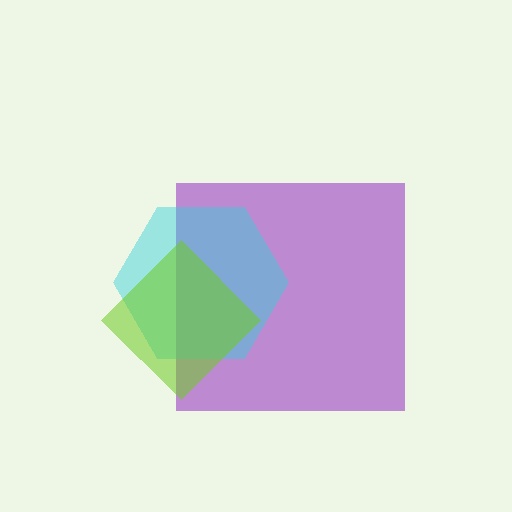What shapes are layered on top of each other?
The layered shapes are: a purple square, a cyan hexagon, a lime diamond.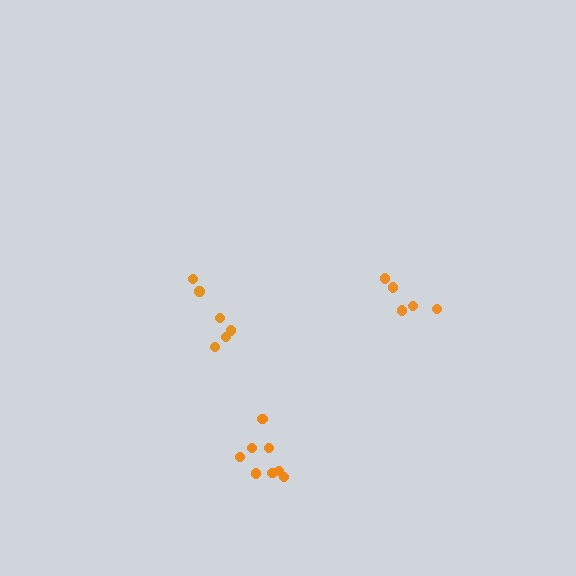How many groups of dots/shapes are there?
There are 3 groups.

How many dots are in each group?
Group 1: 5 dots, Group 2: 6 dots, Group 3: 8 dots (19 total).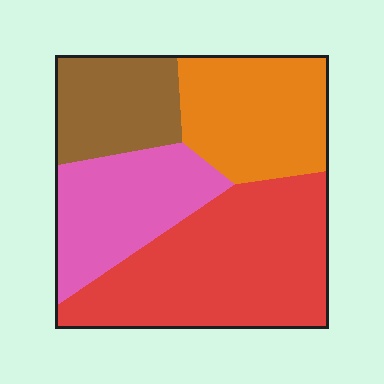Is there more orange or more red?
Red.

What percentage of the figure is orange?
Orange takes up about one quarter (1/4) of the figure.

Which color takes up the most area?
Red, at roughly 40%.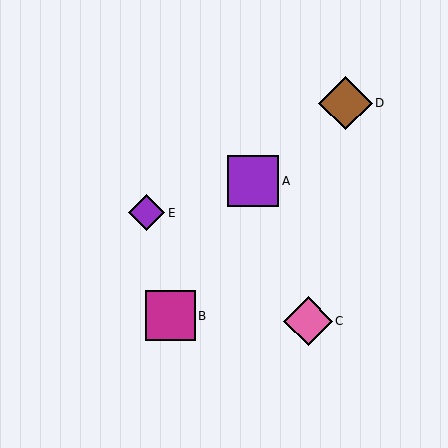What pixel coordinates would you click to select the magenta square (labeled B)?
Click at (170, 316) to select the magenta square B.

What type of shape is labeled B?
Shape B is a magenta square.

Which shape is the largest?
The brown diamond (labeled D) is the largest.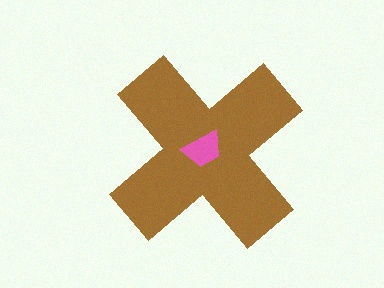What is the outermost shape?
The brown cross.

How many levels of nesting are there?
2.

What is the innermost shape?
The pink trapezoid.